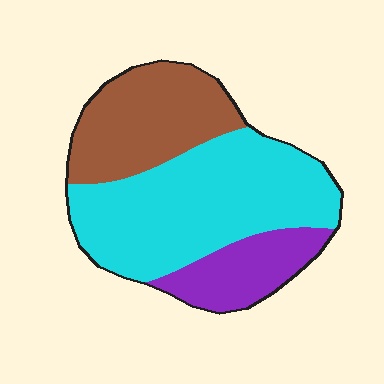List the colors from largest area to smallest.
From largest to smallest: cyan, brown, purple.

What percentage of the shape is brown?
Brown covers 30% of the shape.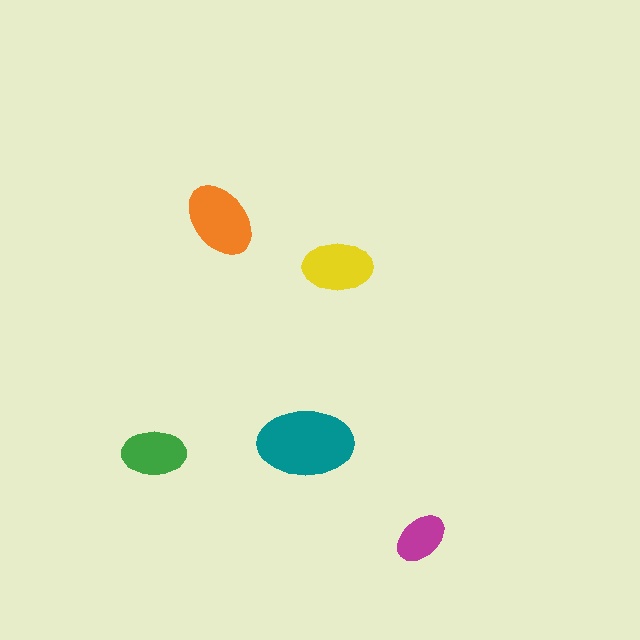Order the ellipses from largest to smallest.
the teal one, the orange one, the yellow one, the green one, the magenta one.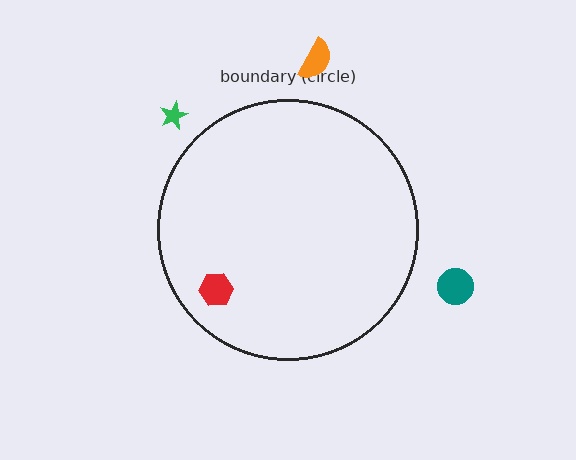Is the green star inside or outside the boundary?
Outside.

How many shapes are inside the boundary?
1 inside, 3 outside.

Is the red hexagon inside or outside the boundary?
Inside.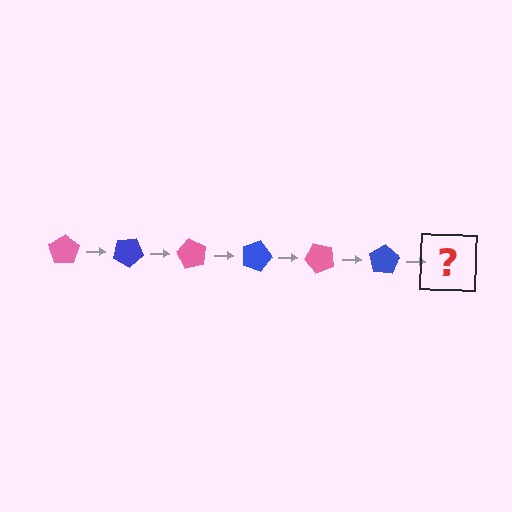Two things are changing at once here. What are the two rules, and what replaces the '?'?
The two rules are that it rotates 30 degrees each step and the color cycles through pink and blue. The '?' should be a pink pentagon, rotated 180 degrees from the start.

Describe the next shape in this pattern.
It should be a pink pentagon, rotated 180 degrees from the start.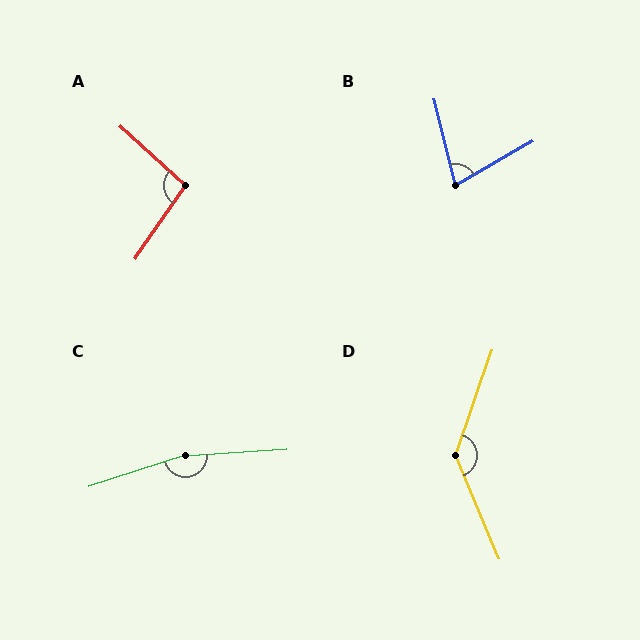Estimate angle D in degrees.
Approximately 138 degrees.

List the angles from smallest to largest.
B (74°), A (98°), D (138°), C (166°).